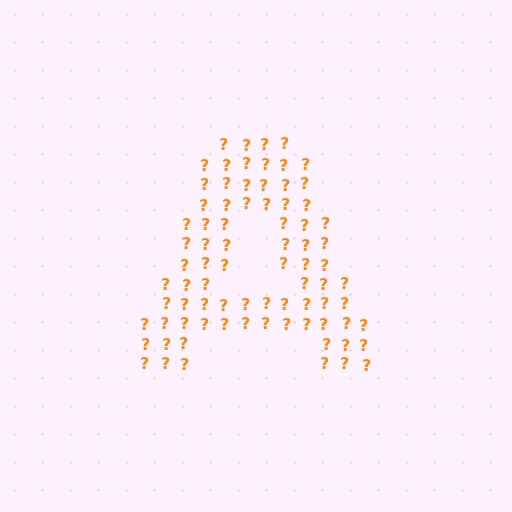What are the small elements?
The small elements are question marks.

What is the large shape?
The large shape is the letter A.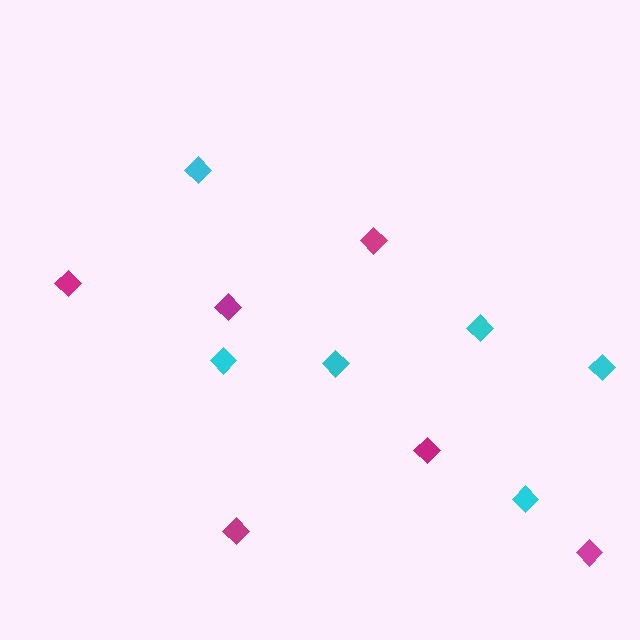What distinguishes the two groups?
There are 2 groups: one group of magenta diamonds (6) and one group of cyan diamonds (6).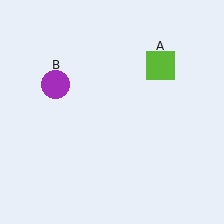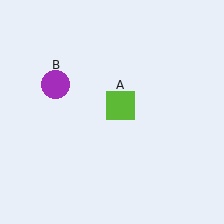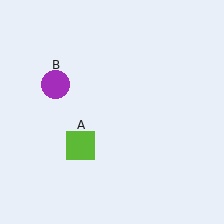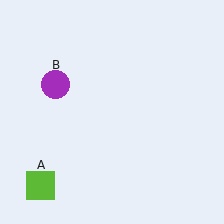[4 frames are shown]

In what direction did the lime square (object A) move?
The lime square (object A) moved down and to the left.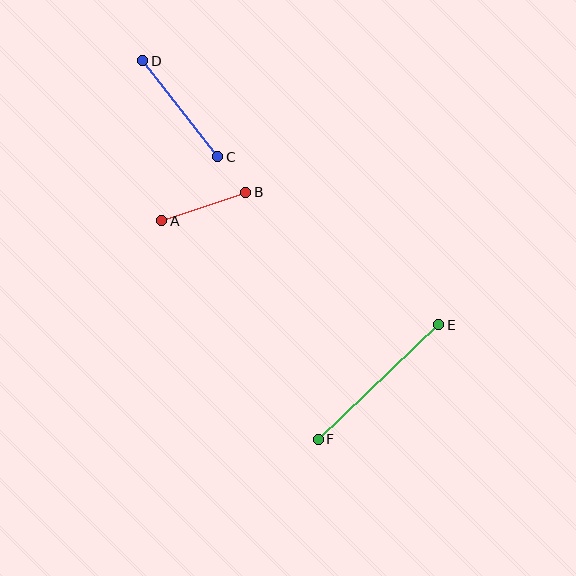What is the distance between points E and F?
The distance is approximately 166 pixels.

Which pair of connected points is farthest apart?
Points E and F are farthest apart.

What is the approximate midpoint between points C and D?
The midpoint is at approximately (180, 109) pixels.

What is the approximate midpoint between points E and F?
The midpoint is at approximately (378, 382) pixels.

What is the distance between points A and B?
The distance is approximately 89 pixels.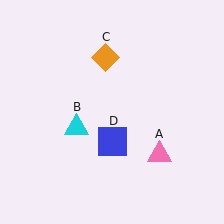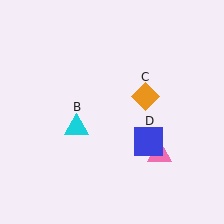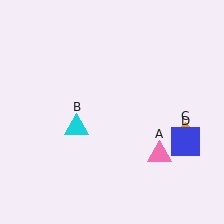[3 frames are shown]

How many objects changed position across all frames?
2 objects changed position: orange diamond (object C), blue square (object D).